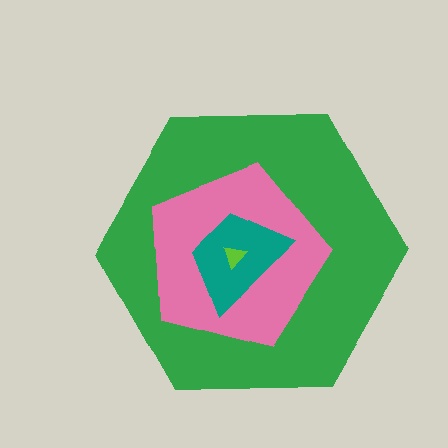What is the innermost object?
The lime triangle.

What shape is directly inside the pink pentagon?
The teal trapezoid.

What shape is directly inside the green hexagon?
The pink pentagon.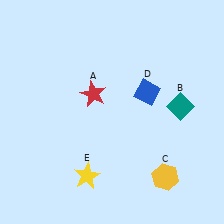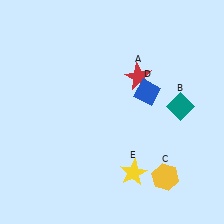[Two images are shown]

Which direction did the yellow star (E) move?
The yellow star (E) moved right.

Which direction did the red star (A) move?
The red star (A) moved right.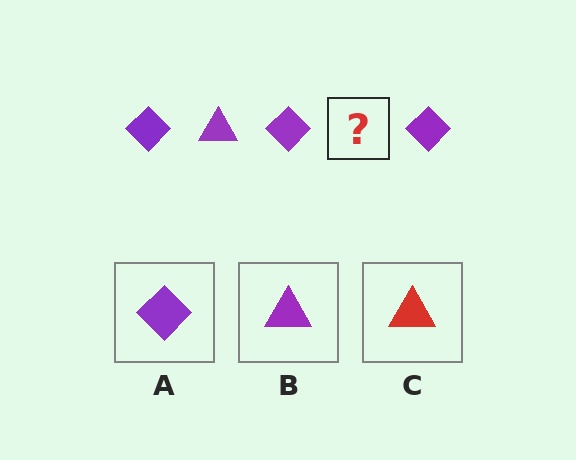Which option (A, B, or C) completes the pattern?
B.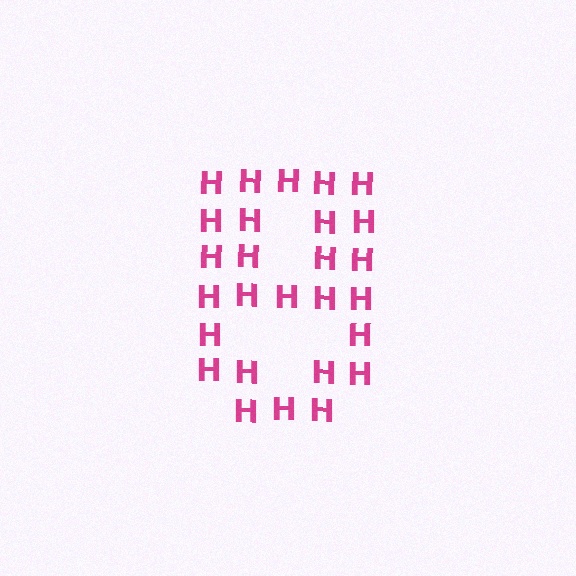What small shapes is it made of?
It is made of small letter H's.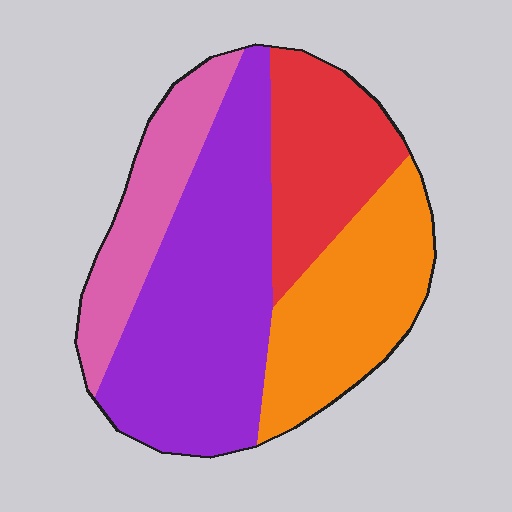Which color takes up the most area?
Purple, at roughly 40%.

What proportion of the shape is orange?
Orange takes up about one quarter (1/4) of the shape.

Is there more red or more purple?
Purple.